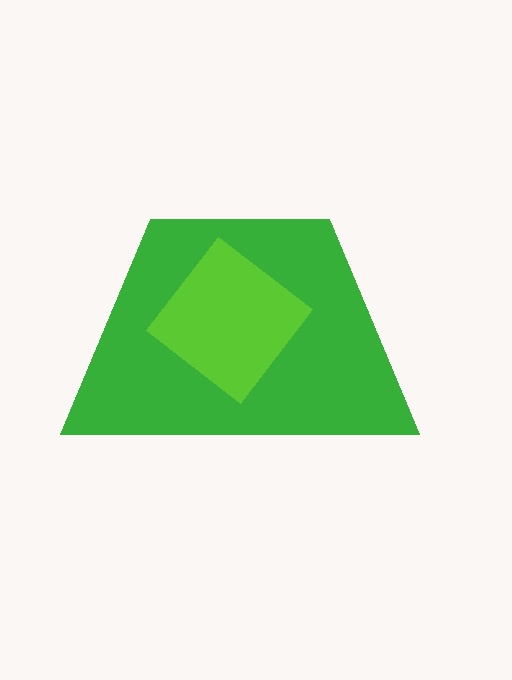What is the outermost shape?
The green trapezoid.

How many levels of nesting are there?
2.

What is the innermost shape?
The lime diamond.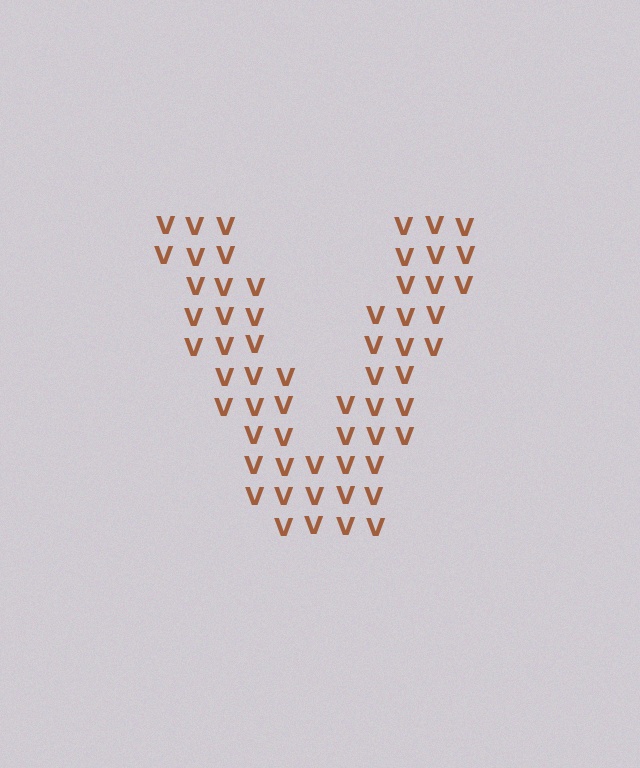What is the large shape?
The large shape is the letter V.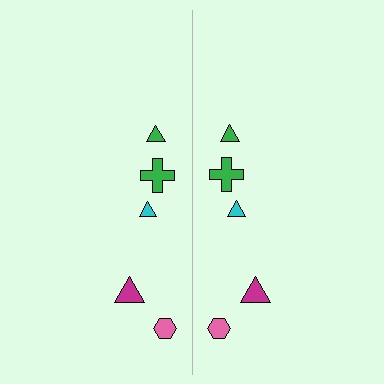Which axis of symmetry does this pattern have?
The pattern has a vertical axis of symmetry running through the center of the image.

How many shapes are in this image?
There are 10 shapes in this image.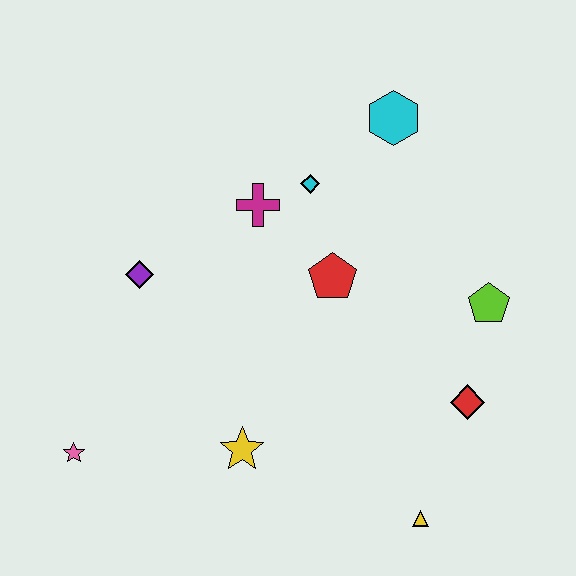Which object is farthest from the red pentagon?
The pink star is farthest from the red pentagon.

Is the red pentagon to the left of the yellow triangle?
Yes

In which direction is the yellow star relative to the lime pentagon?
The yellow star is to the left of the lime pentagon.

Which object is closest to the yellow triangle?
The red diamond is closest to the yellow triangle.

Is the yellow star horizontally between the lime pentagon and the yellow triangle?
No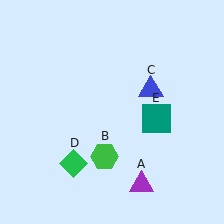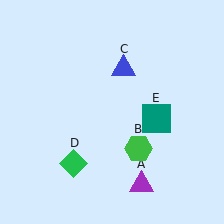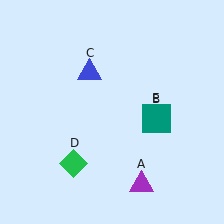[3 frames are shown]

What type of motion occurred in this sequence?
The green hexagon (object B), blue triangle (object C) rotated counterclockwise around the center of the scene.